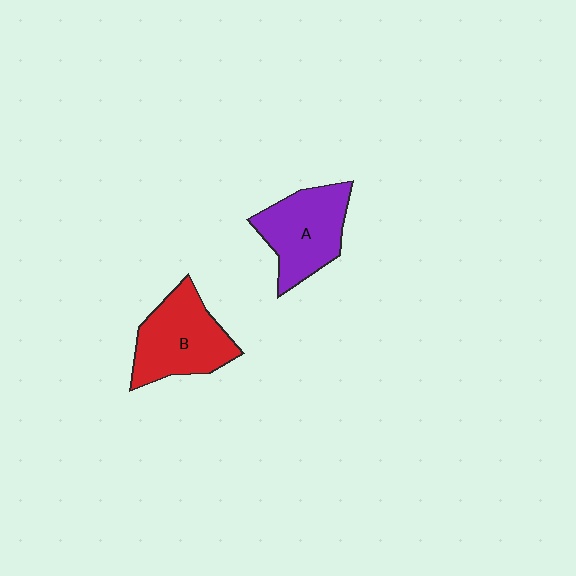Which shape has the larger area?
Shape B (red).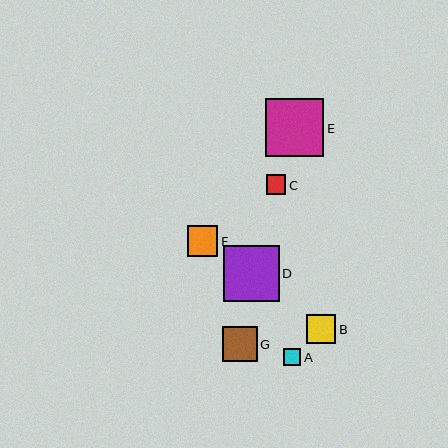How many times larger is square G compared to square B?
Square G is approximately 1.2 times the size of square B.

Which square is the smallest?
Square A is the smallest with a size of approximately 17 pixels.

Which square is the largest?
Square E is the largest with a size of approximately 58 pixels.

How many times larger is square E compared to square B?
Square E is approximately 2.0 times the size of square B.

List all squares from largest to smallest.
From largest to smallest: E, D, G, F, B, C, A.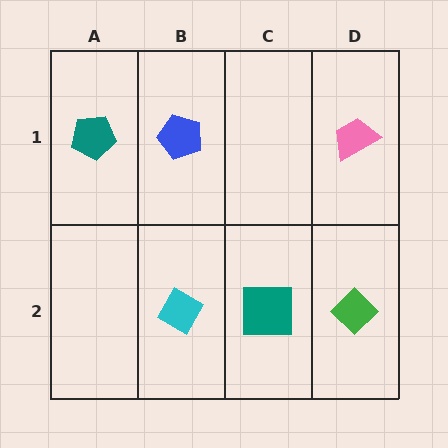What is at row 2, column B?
A cyan diamond.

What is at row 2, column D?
A green diamond.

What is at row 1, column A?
A teal pentagon.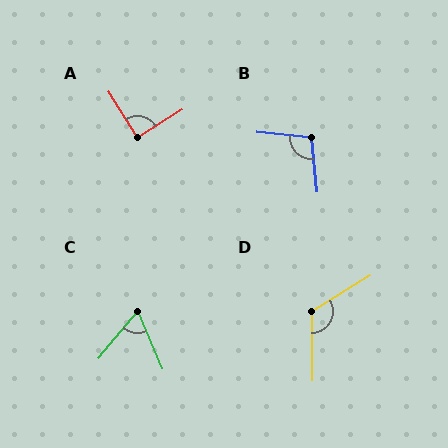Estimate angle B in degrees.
Approximately 102 degrees.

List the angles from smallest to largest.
C (63°), A (89°), B (102°), D (121°).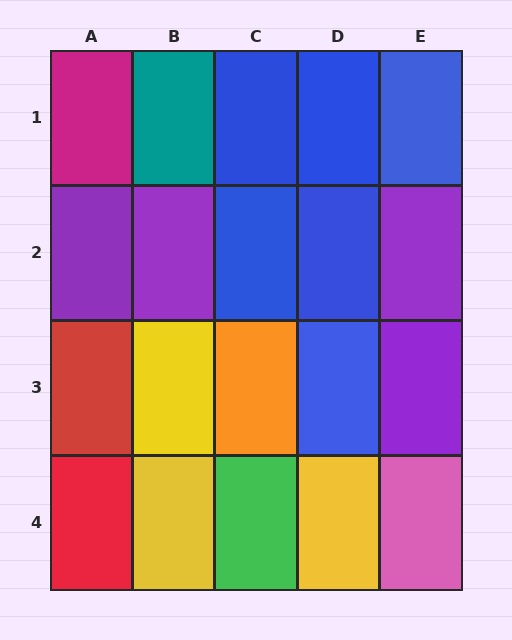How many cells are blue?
6 cells are blue.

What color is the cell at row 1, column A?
Magenta.